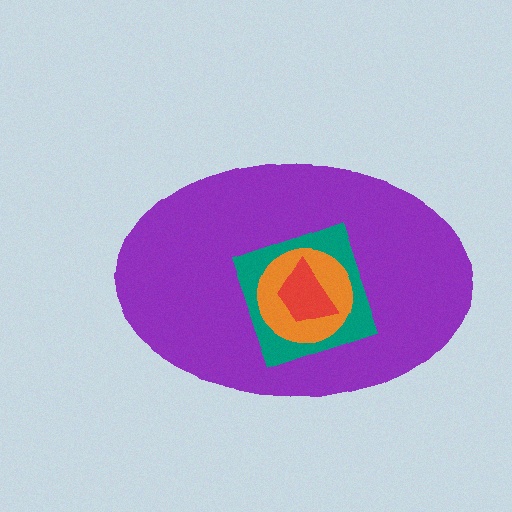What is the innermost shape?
The red trapezoid.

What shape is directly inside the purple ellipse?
The teal diamond.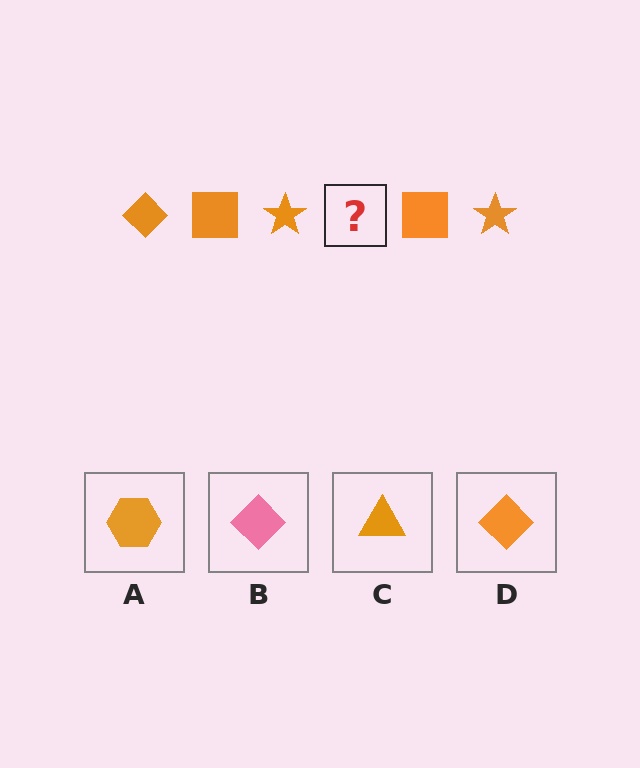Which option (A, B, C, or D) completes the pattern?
D.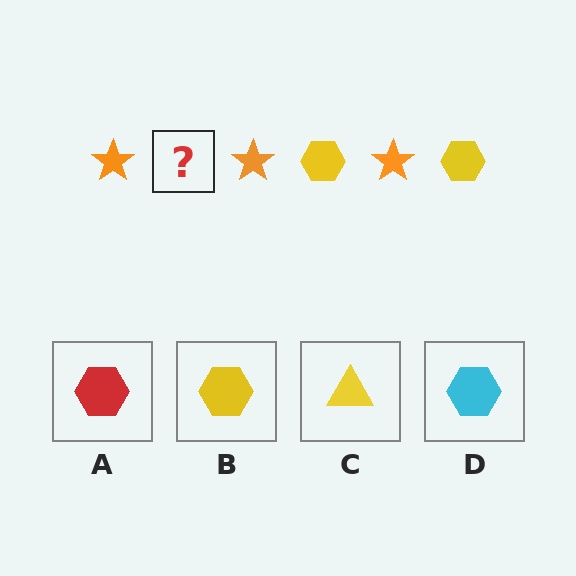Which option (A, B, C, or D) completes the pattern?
B.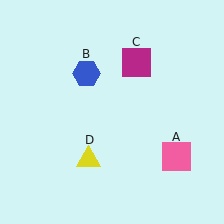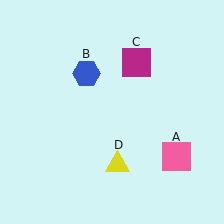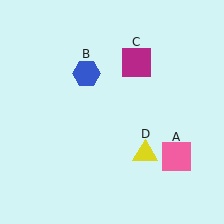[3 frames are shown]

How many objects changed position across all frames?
1 object changed position: yellow triangle (object D).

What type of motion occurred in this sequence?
The yellow triangle (object D) rotated counterclockwise around the center of the scene.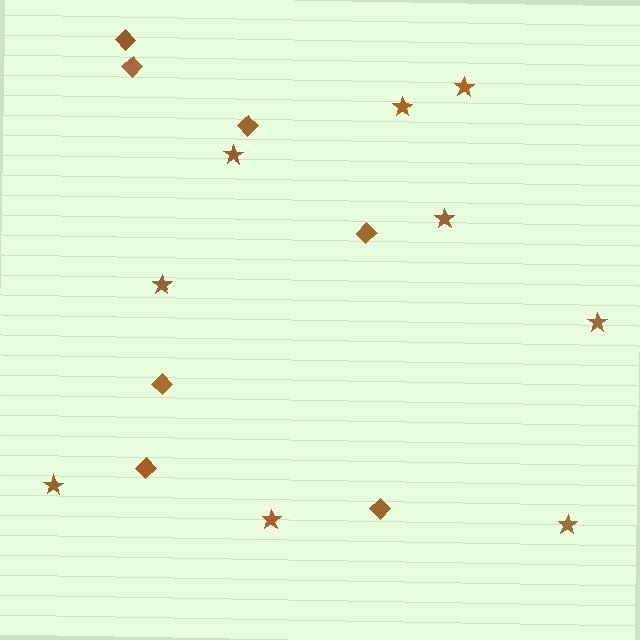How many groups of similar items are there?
There are 2 groups: one group of stars (9) and one group of diamonds (7).